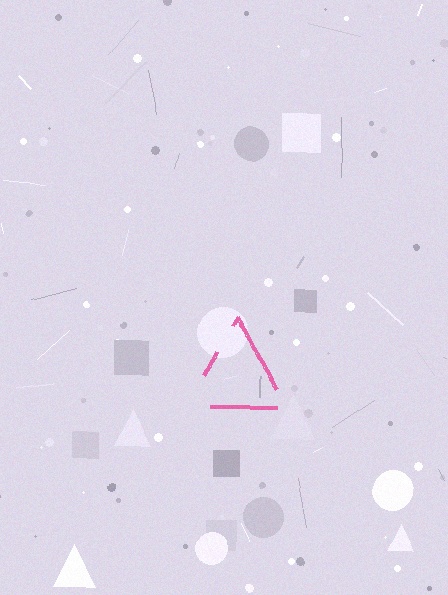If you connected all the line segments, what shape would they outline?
They would outline a triangle.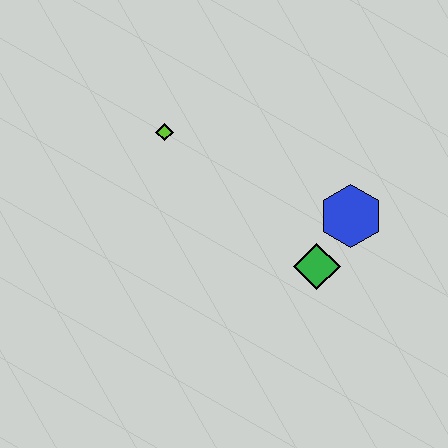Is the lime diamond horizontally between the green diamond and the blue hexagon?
No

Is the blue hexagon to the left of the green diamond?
No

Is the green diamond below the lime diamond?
Yes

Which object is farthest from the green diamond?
The lime diamond is farthest from the green diamond.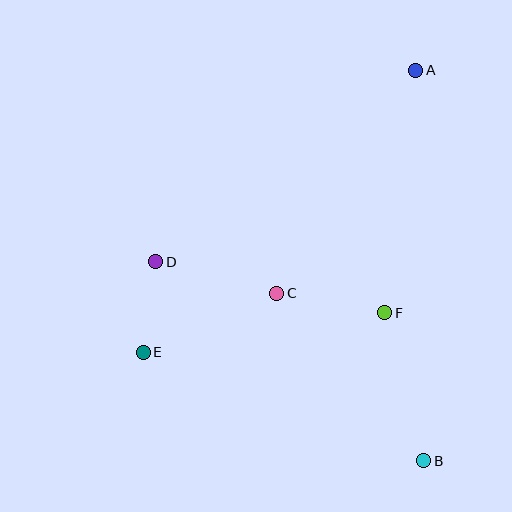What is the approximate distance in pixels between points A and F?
The distance between A and F is approximately 245 pixels.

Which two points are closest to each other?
Points D and E are closest to each other.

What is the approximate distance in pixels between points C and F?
The distance between C and F is approximately 110 pixels.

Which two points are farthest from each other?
Points A and E are farthest from each other.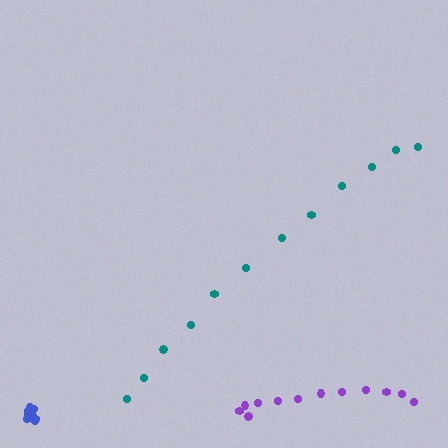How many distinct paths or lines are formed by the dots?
There are 3 distinct paths.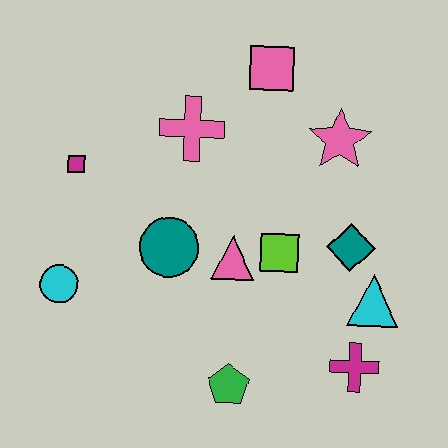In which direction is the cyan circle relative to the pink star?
The cyan circle is to the left of the pink star.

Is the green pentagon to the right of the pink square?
No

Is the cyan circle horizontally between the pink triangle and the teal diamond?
No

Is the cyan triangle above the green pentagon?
Yes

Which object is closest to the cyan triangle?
The teal diamond is closest to the cyan triangle.